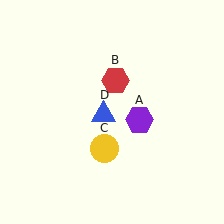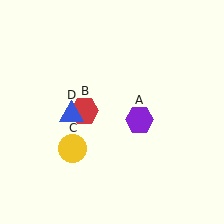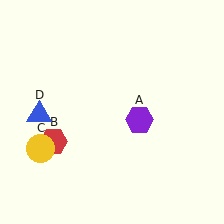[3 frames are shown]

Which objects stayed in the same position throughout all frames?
Purple hexagon (object A) remained stationary.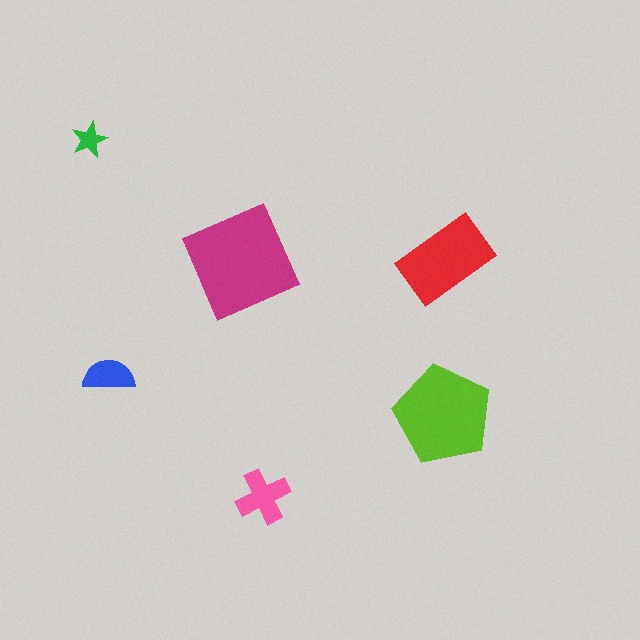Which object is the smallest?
The green star.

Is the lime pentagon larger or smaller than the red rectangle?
Larger.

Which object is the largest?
The magenta square.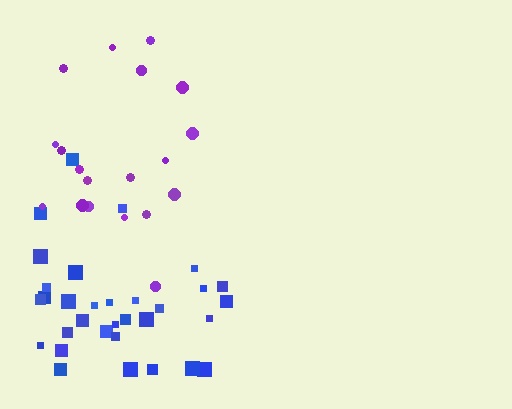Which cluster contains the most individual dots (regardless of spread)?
Blue (32).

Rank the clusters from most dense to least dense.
blue, purple.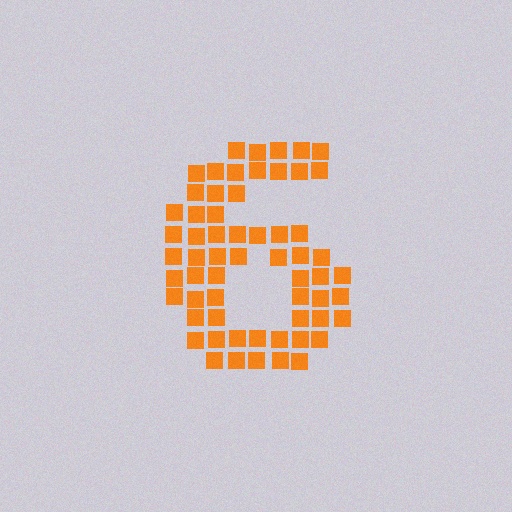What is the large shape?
The large shape is the digit 6.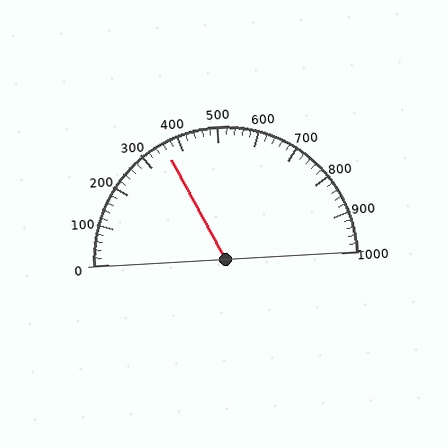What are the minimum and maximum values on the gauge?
The gauge ranges from 0 to 1000.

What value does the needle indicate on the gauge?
The needle indicates approximately 360.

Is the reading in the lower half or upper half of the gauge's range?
The reading is in the lower half of the range (0 to 1000).